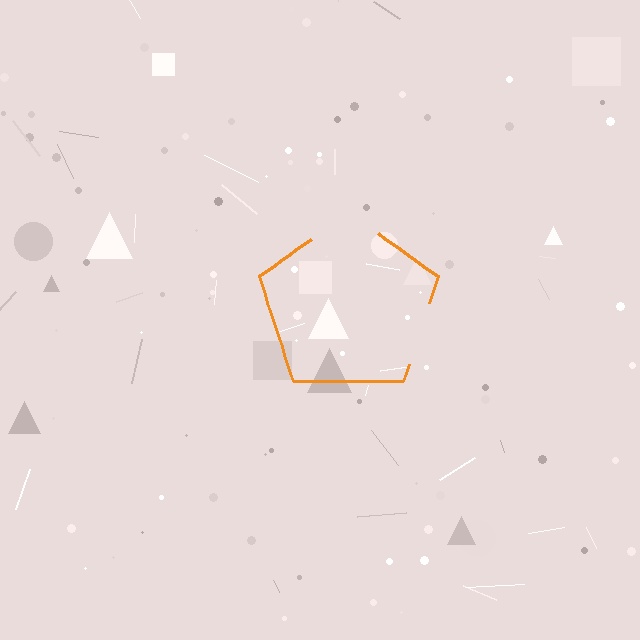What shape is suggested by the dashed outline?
The dashed outline suggests a pentagon.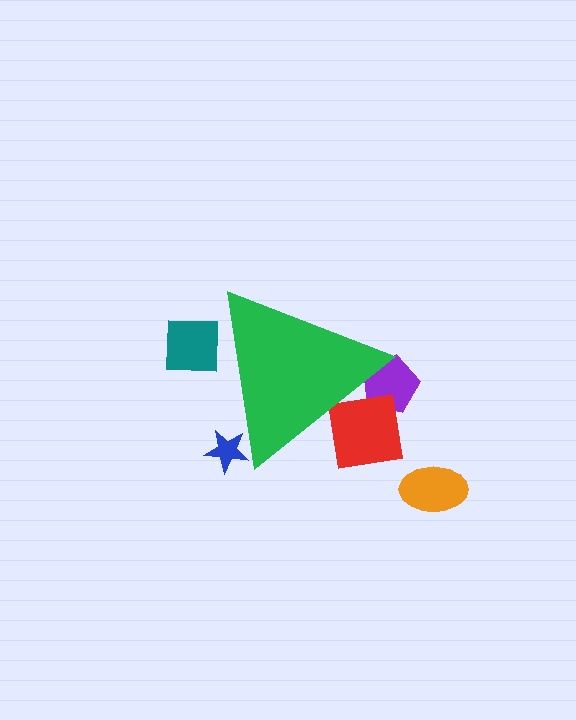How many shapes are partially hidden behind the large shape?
4 shapes are partially hidden.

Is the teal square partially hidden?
Yes, the teal square is partially hidden behind the green triangle.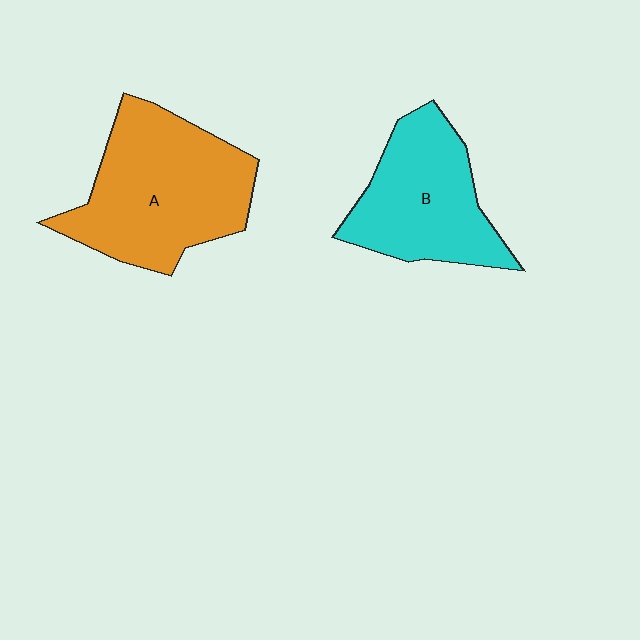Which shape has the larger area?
Shape A (orange).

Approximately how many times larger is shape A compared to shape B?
Approximately 1.3 times.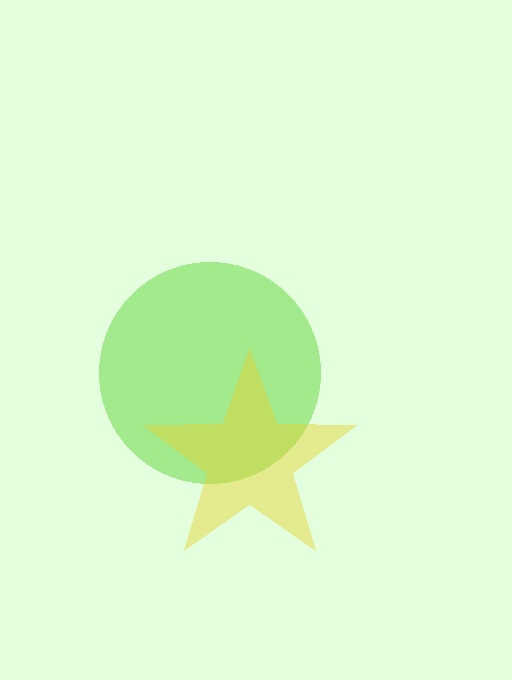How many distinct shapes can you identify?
There are 2 distinct shapes: a lime circle, a yellow star.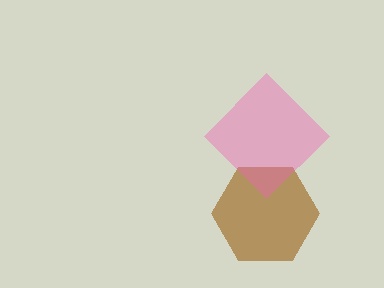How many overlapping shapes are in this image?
There are 2 overlapping shapes in the image.